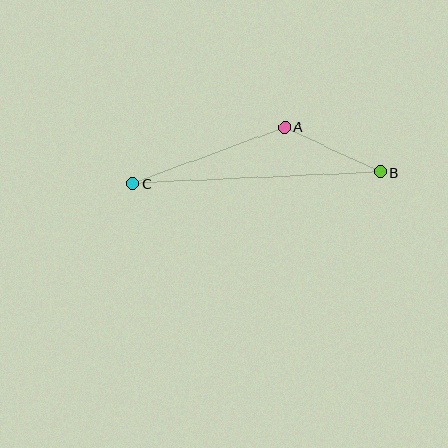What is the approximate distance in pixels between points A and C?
The distance between A and C is approximately 162 pixels.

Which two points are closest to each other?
Points A and B are closest to each other.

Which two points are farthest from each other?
Points B and C are farthest from each other.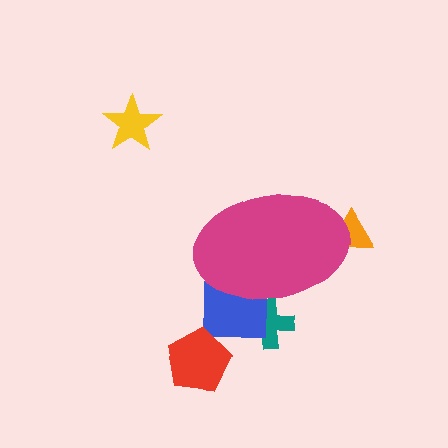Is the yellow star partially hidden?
No, the yellow star is fully visible.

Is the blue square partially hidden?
Yes, the blue square is partially hidden behind the magenta ellipse.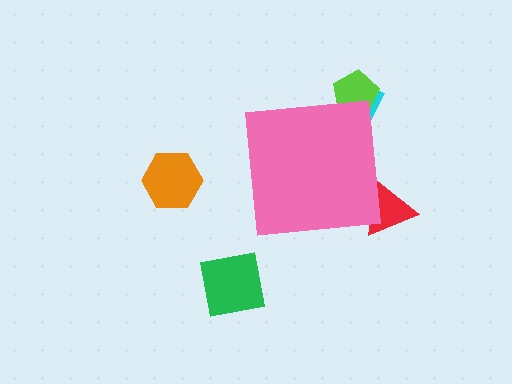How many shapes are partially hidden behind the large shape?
3 shapes are partially hidden.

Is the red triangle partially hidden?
Yes, the red triangle is partially hidden behind the pink square.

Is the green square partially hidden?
No, the green square is fully visible.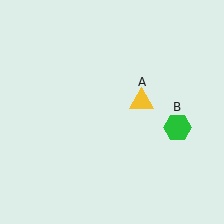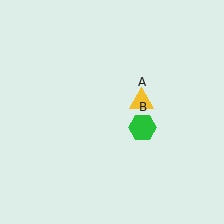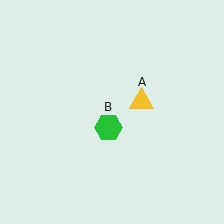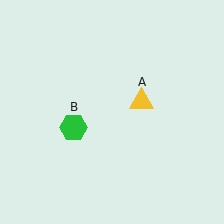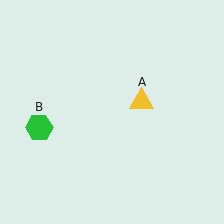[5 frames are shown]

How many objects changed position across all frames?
1 object changed position: green hexagon (object B).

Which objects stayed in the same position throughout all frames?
Yellow triangle (object A) remained stationary.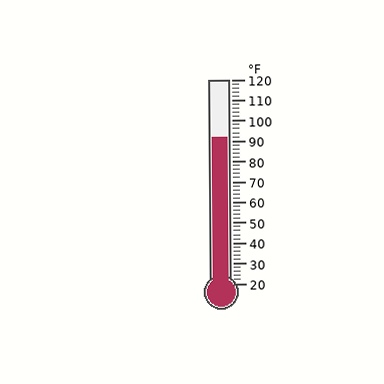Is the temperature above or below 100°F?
The temperature is below 100°F.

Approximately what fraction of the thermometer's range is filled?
The thermometer is filled to approximately 70% of its range.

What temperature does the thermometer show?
The thermometer shows approximately 92°F.